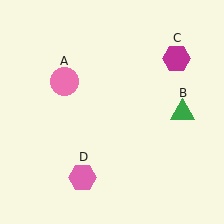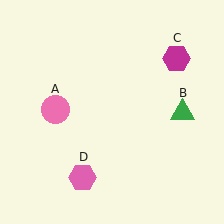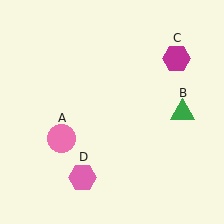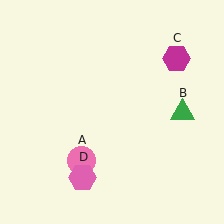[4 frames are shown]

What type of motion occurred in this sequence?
The pink circle (object A) rotated counterclockwise around the center of the scene.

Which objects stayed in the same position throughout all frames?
Green triangle (object B) and magenta hexagon (object C) and pink hexagon (object D) remained stationary.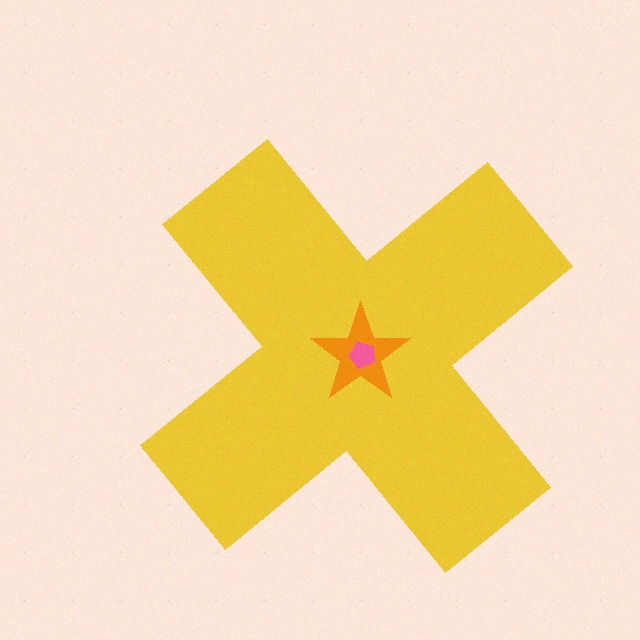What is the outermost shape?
The yellow cross.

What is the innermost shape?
The pink pentagon.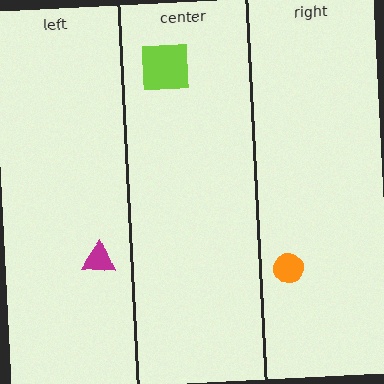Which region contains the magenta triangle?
The left region.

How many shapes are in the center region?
1.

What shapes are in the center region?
The lime square.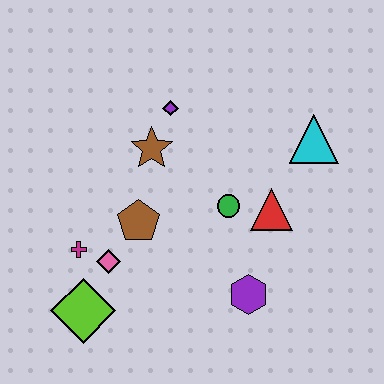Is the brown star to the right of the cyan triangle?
No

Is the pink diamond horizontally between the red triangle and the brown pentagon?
No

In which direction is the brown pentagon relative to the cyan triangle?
The brown pentagon is to the left of the cyan triangle.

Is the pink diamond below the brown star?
Yes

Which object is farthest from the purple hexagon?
The purple diamond is farthest from the purple hexagon.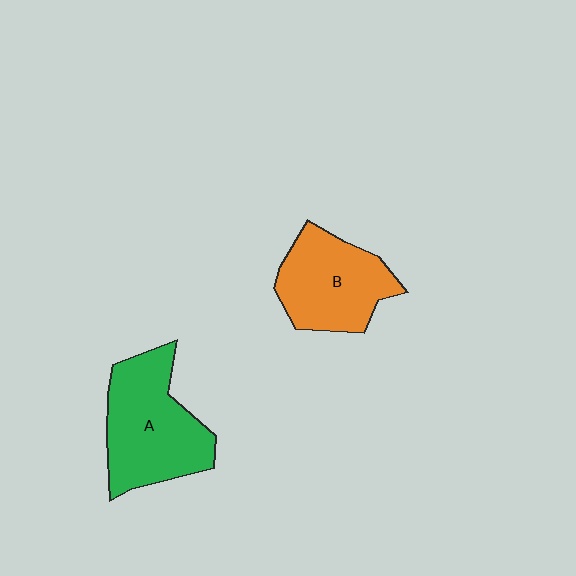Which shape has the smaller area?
Shape B (orange).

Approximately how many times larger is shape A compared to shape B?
Approximately 1.2 times.